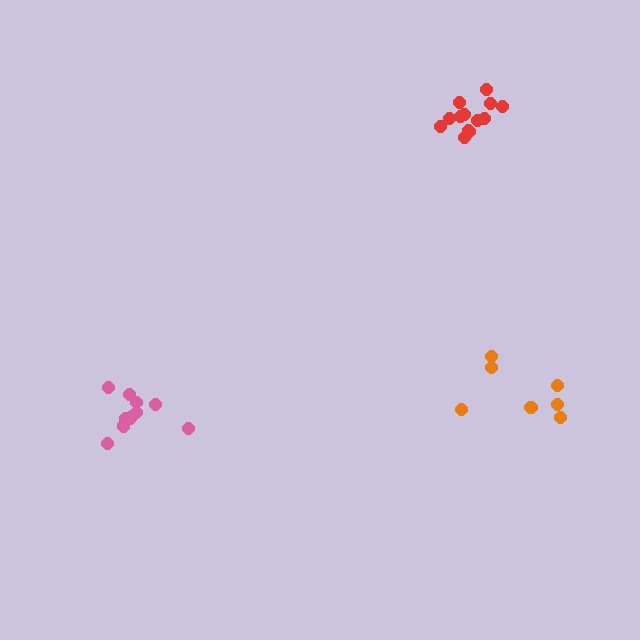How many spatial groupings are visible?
There are 3 spatial groupings.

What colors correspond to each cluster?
The clusters are colored: pink, orange, red.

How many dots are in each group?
Group 1: 10 dots, Group 2: 7 dots, Group 3: 13 dots (30 total).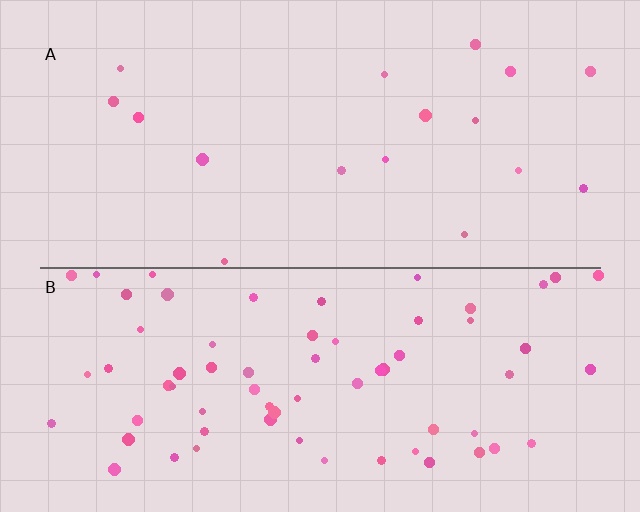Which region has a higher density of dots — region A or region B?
B (the bottom).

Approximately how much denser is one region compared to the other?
Approximately 3.9× — region B over region A.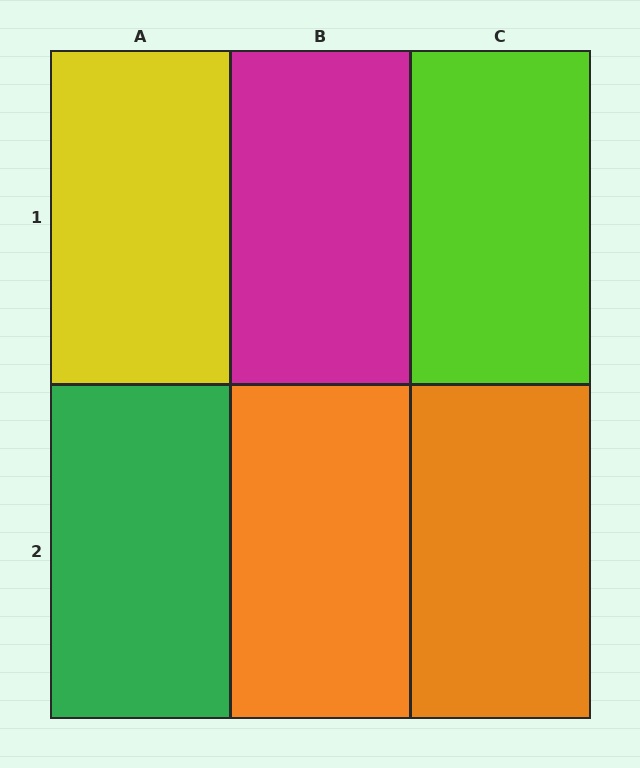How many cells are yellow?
1 cell is yellow.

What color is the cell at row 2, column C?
Orange.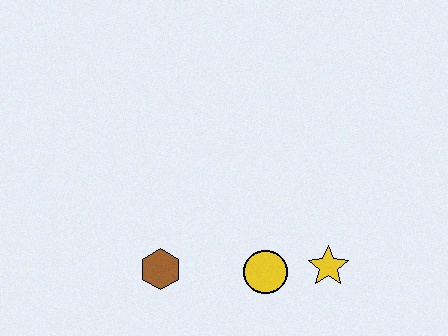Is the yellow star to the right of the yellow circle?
Yes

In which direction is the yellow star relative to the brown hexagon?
The yellow star is to the right of the brown hexagon.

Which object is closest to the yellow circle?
The yellow star is closest to the yellow circle.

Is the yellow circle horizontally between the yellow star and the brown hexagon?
Yes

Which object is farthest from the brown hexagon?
The yellow star is farthest from the brown hexagon.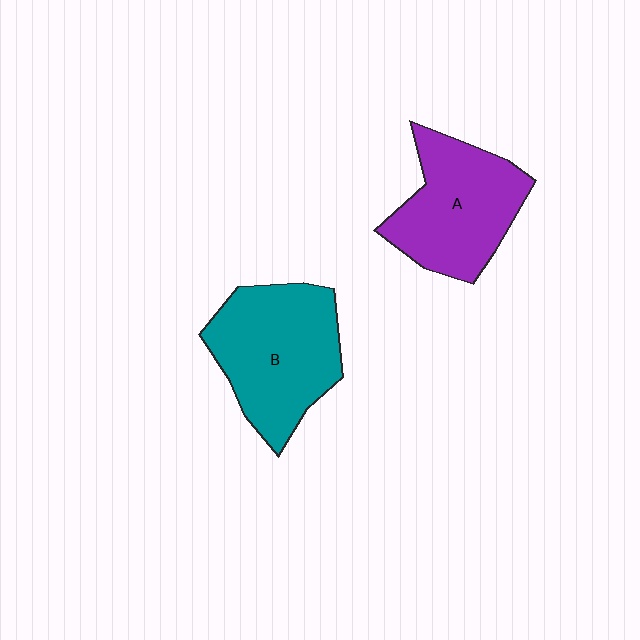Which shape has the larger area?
Shape B (teal).